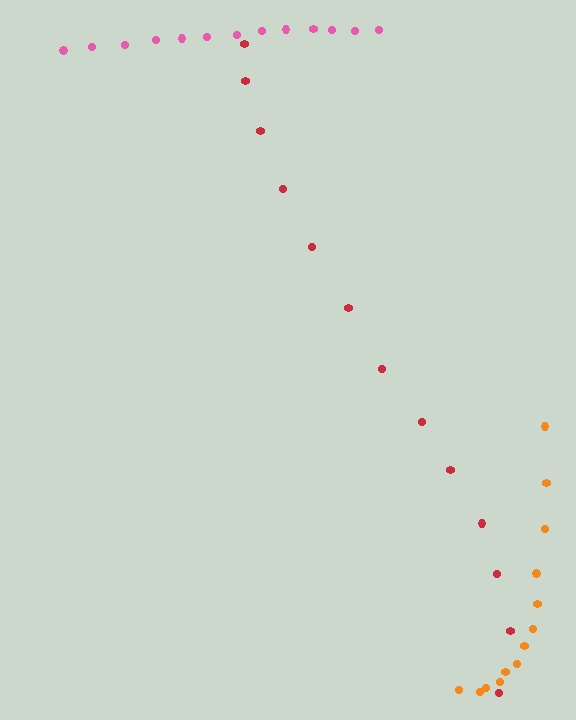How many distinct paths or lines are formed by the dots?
There are 3 distinct paths.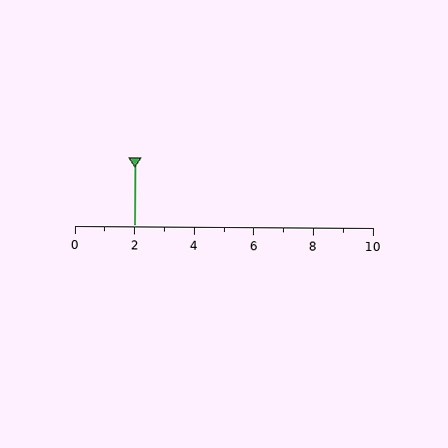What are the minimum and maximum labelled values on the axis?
The axis runs from 0 to 10.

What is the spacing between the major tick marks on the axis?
The major ticks are spaced 2 apart.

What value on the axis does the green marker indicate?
The marker indicates approximately 2.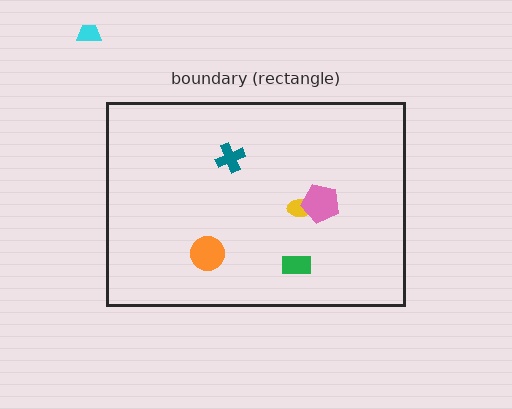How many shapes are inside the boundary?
5 inside, 1 outside.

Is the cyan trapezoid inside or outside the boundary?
Outside.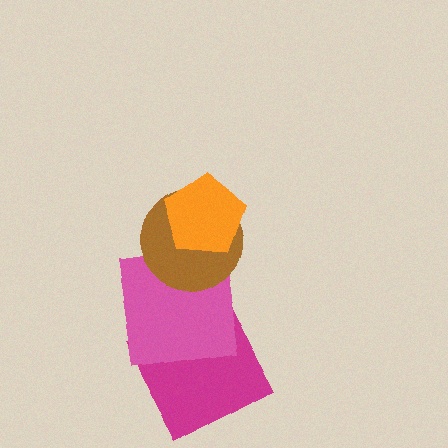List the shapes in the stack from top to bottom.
From top to bottom: the orange pentagon, the brown circle, the pink square, the magenta square.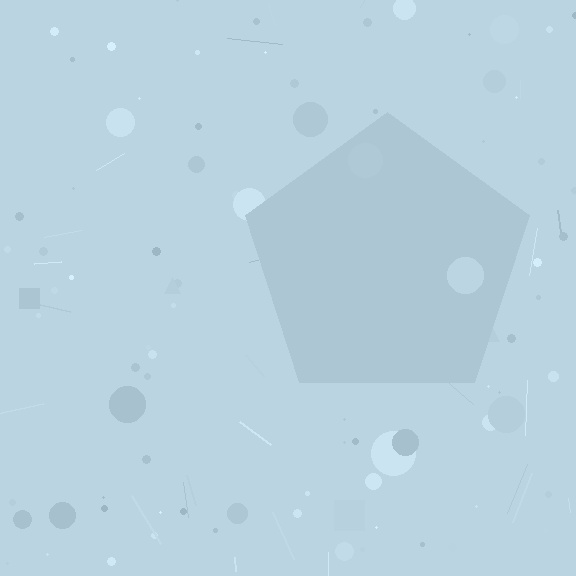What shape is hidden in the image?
A pentagon is hidden in the image.